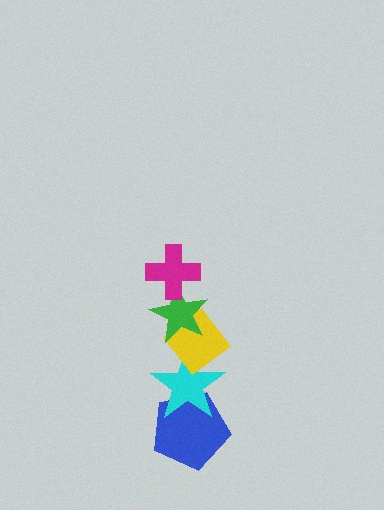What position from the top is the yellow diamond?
The yellow diamond is 3rd from the top.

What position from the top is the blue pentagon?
The blue pentagon is 5th from the top.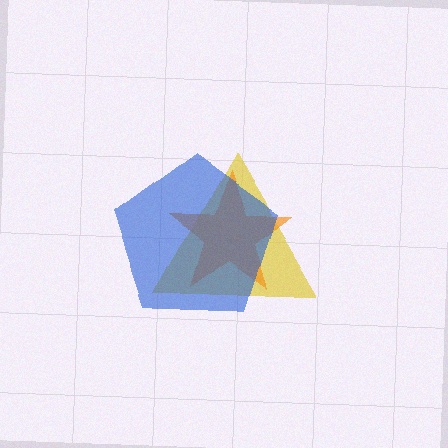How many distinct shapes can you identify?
There are 3 distinct shapes: a yellow triangle, an orange star, a blue pentagon.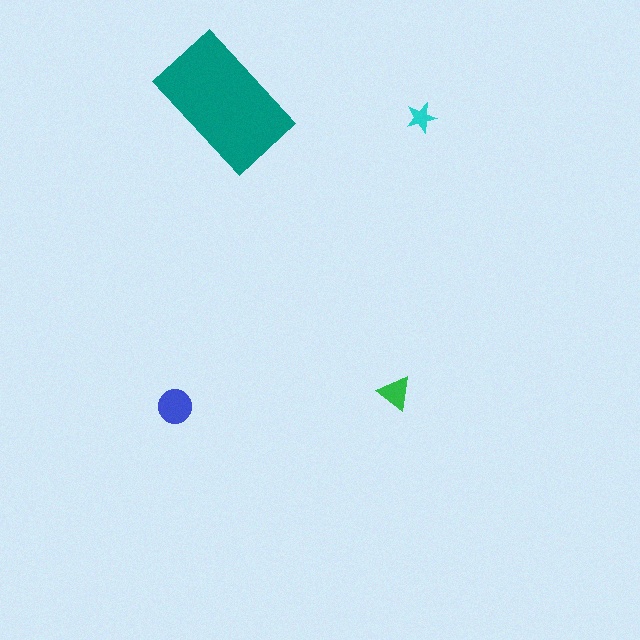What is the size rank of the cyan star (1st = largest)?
4th.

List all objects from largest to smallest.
The teal rectangle, the blue circle, the green triangle, the cyan star.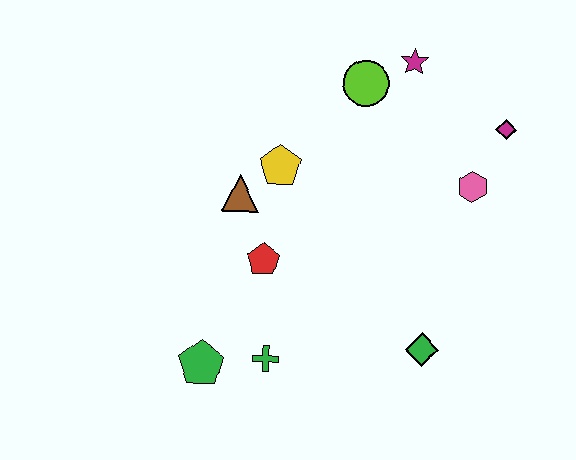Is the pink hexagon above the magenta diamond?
No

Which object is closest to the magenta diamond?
The pink hexagon is closest to the magenta diamond.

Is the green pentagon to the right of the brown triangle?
No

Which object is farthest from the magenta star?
The green pentagon is farthest from the magenta star.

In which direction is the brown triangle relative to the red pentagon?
The brown triangle is above the red pentagon.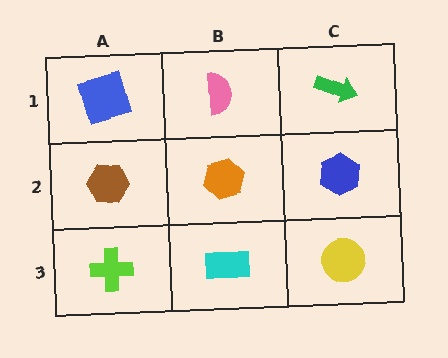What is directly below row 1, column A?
A brown hexagon.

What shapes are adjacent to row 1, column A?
A brown hexagon (row 2, column A), a pink semicircle (row 1, column B).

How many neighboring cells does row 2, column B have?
4.